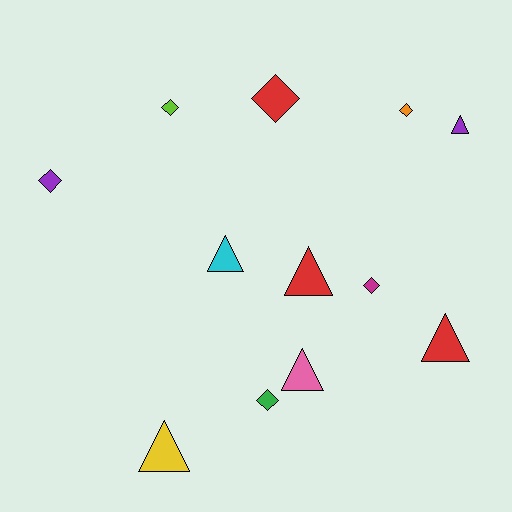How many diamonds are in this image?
There are 6 diamonds.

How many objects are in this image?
There are 12 objects.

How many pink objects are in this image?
There is 1 pink object.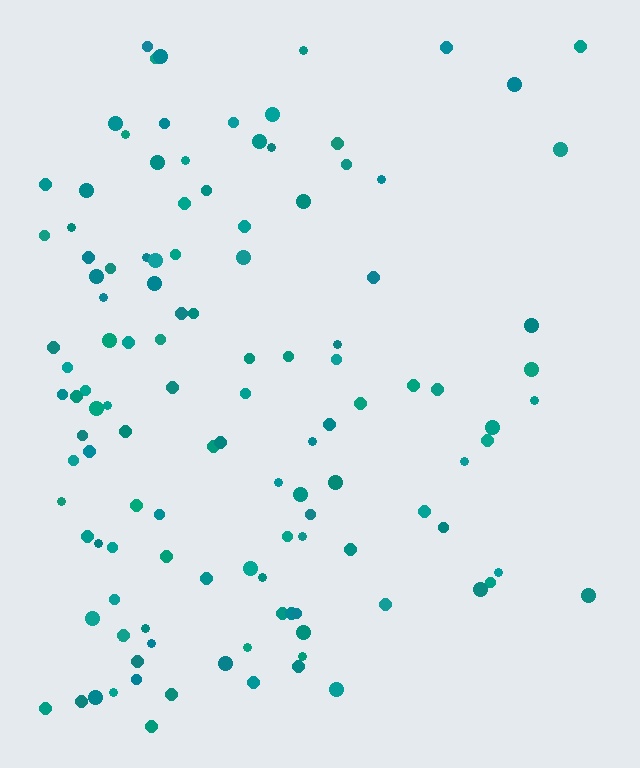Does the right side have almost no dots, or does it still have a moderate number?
Still a moderate number, just noticeably fewer than the left.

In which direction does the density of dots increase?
From right to left, with the left side densest.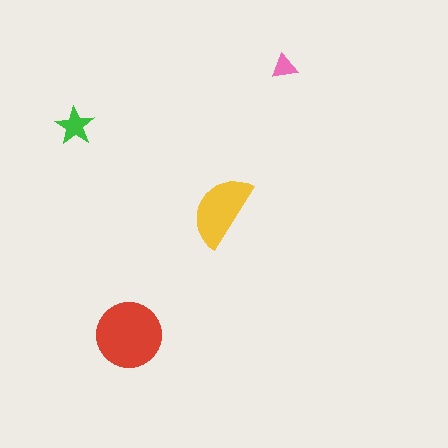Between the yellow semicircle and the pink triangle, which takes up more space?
The yellow semicircle.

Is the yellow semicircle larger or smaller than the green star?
Larger.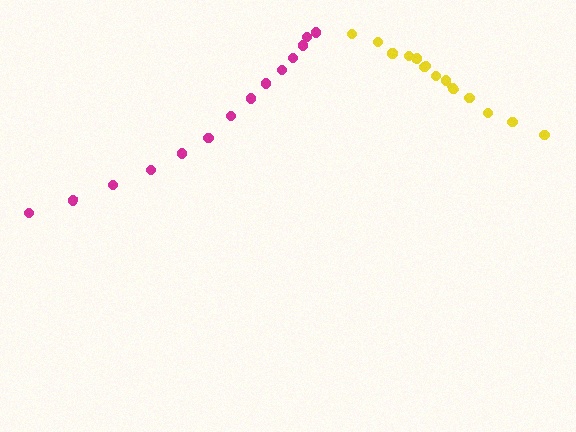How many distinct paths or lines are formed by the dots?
There are 2 distinct paths.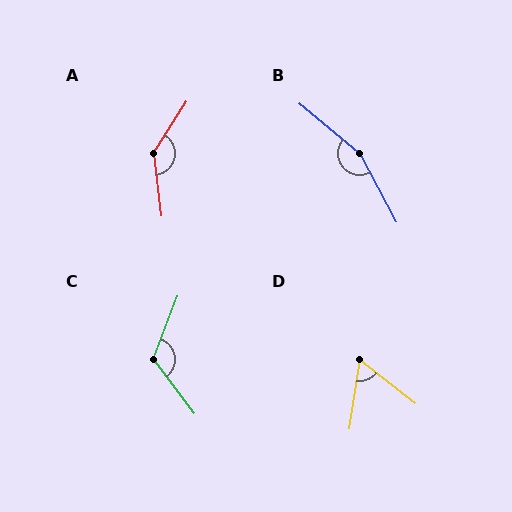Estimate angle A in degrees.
Approximately 140 degrees.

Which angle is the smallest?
D, at approximately 60 degrees.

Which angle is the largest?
B, at approximately 158 degrees.